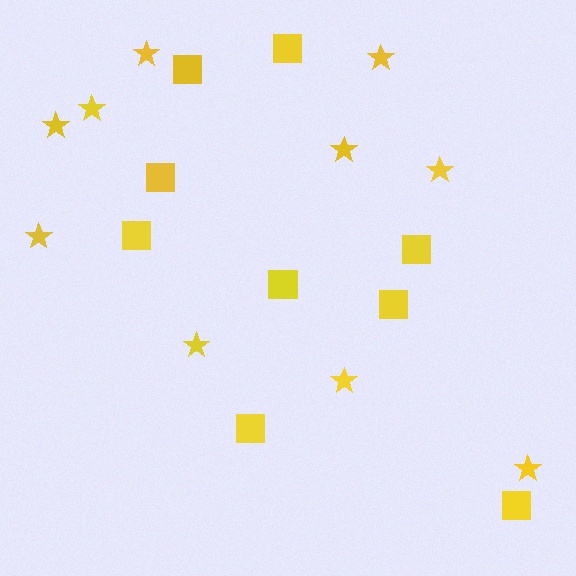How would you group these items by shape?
There are 2 groups: one group of stars (10) and one group of squares (9).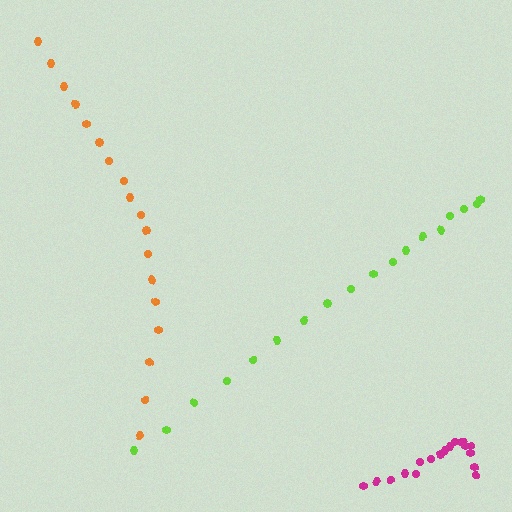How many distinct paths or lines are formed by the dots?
There are 3 distinct paths.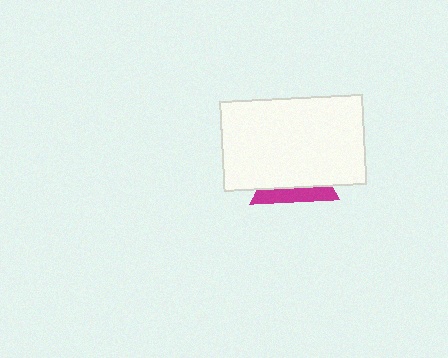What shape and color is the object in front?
The object in front is a white rectangle.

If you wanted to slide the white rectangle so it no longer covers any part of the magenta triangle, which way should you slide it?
Slide it up — that is the most direct way to separate the two shapes.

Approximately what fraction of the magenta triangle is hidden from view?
Roughly 68% of the magenta triangle is hidden behind the white rectangle.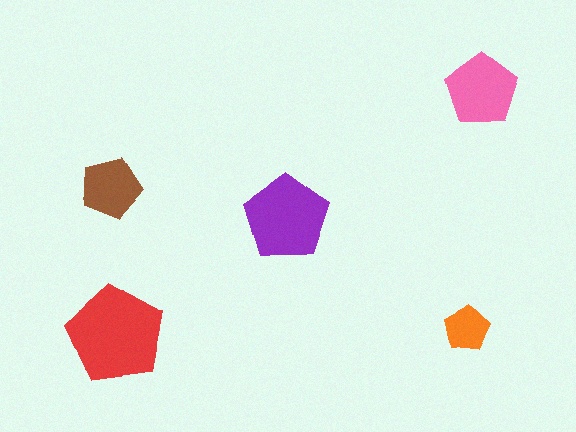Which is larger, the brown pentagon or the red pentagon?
The red one.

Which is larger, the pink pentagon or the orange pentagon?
The pink one.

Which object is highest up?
The pink pentagon is topmost.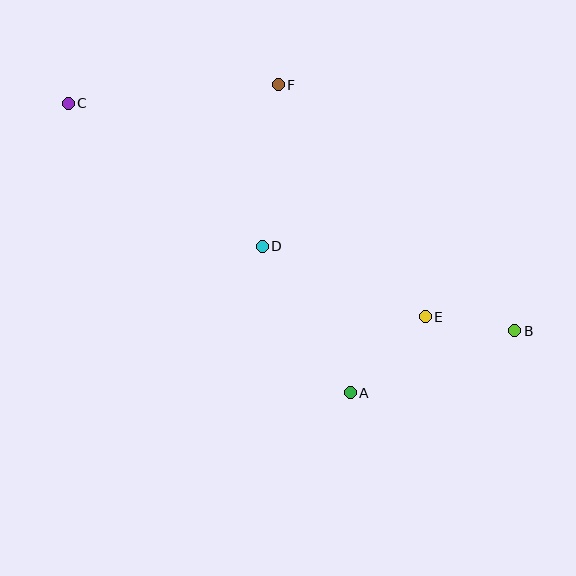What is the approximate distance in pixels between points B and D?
The distance between B and D is approximately 266 pixels.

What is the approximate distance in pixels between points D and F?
The distance between D and F is approximately 163 pixels.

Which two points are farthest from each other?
Points B and C are farthest from each other.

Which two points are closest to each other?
Points B and E are closest to each other.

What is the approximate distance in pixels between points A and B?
The distance between A and B is approximately 176 pixels.